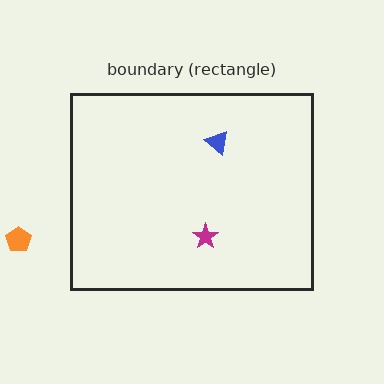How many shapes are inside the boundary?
2 inside, 1 outside.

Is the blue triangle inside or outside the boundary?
Inside.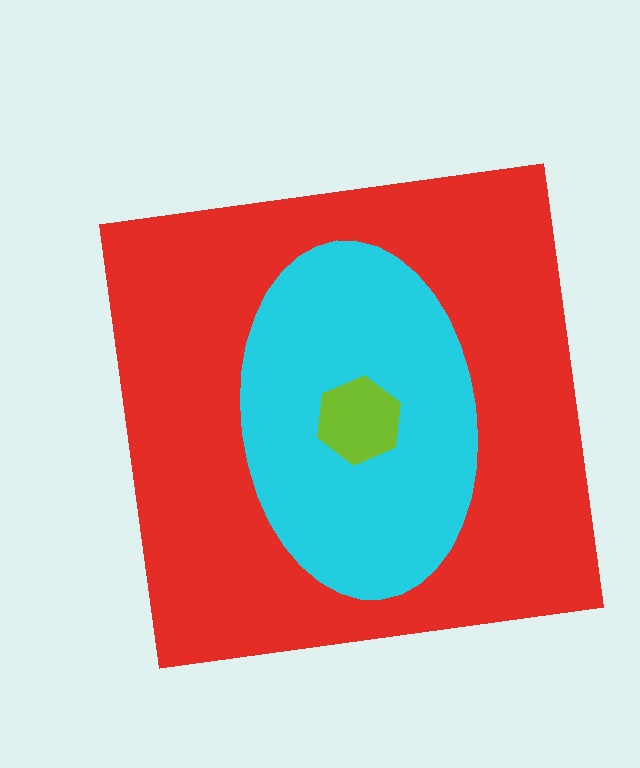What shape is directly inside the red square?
The cyan ellipse.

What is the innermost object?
The lime hexagon.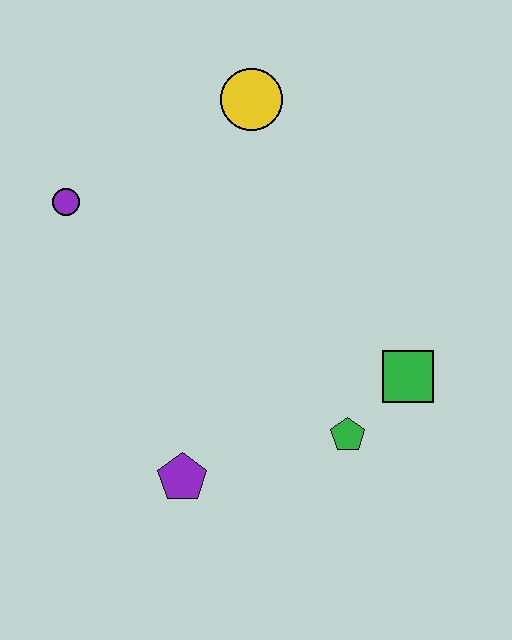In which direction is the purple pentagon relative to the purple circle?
The purple pentagon is below the purple circle.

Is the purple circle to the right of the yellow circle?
No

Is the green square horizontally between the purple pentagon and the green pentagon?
No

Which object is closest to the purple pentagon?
The green pentagon is closest to the purple pentagon.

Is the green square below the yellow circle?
Yes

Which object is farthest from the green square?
The purple circle is farthest from the green square.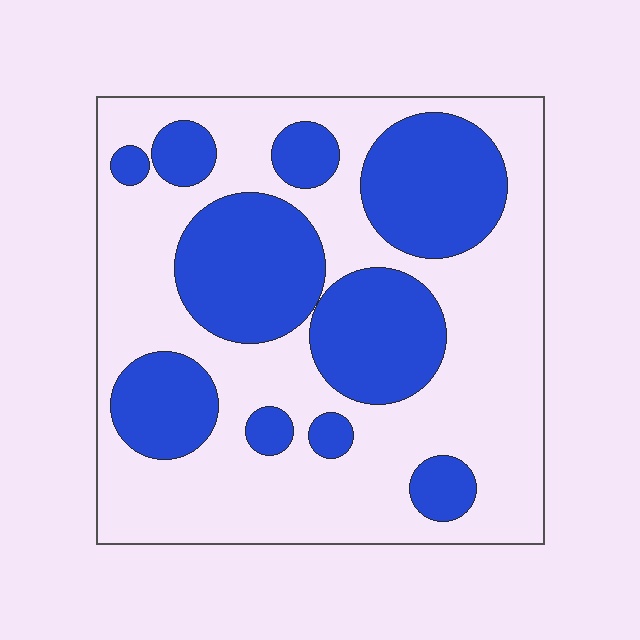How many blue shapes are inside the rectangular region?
10.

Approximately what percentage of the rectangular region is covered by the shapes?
Approximately 35%.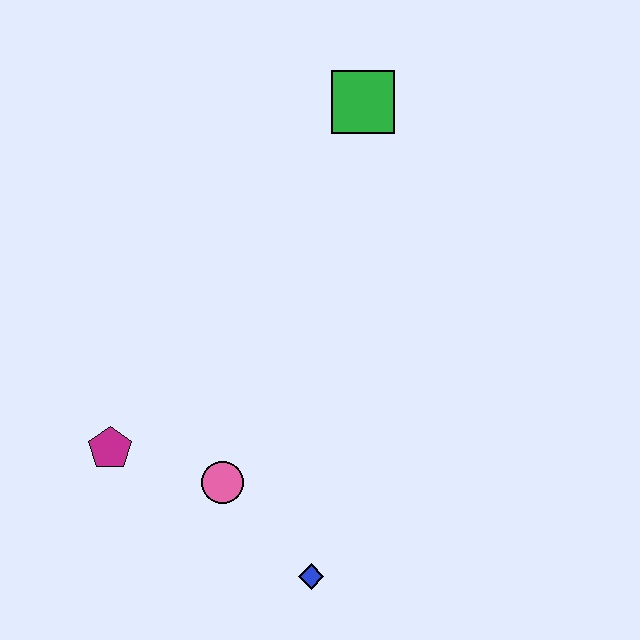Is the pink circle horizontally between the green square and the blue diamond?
No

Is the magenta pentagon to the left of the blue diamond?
Yes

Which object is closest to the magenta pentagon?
The pink circle is closest to the magenta pentagon.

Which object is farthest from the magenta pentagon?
The green square is farthest from the magenta pentagon.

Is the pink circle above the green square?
No